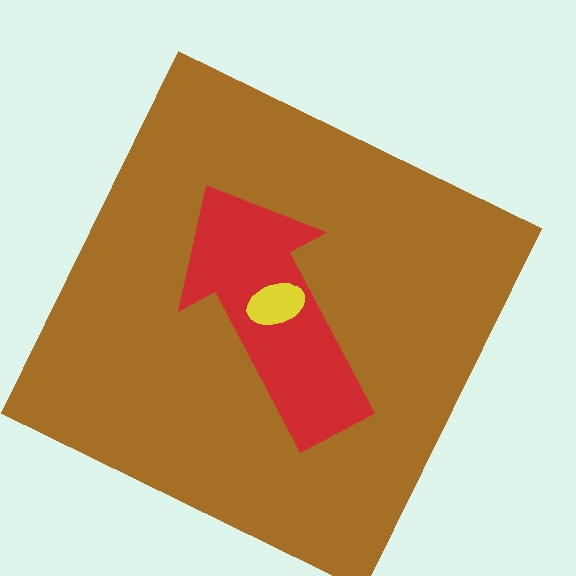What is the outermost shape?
The brown square.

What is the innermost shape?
The yellow ellipse.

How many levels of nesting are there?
3.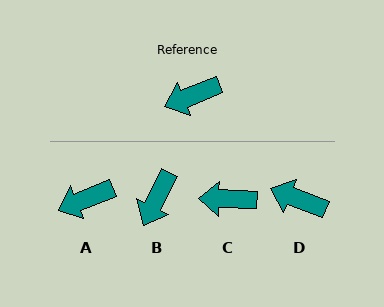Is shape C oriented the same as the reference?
No, it is off by about 24 degrees.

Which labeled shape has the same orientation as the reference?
A.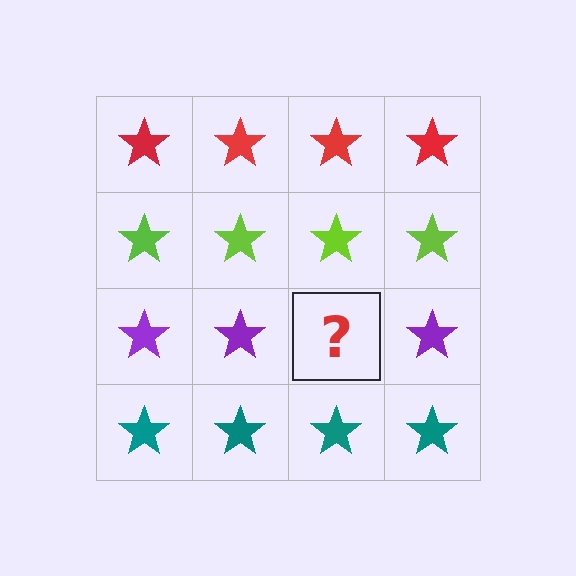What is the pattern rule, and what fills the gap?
The rule is that each row has a consistent color. The gap should be filled with a purple star.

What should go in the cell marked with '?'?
The missing cell should contain a purple star.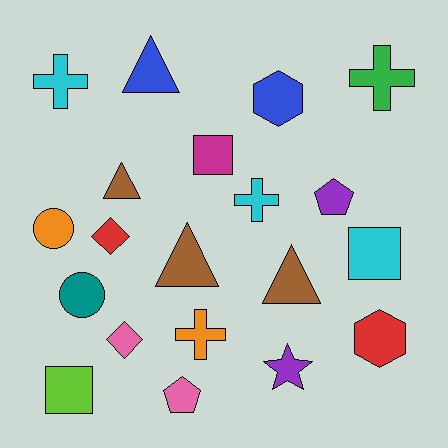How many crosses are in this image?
There are 4 crosses.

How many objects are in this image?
There are 20 objects.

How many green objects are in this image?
There is 1 green object.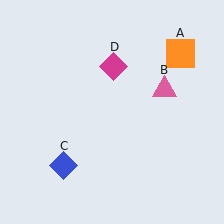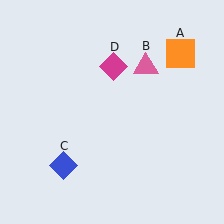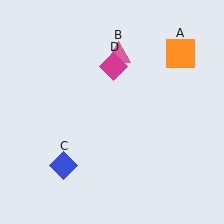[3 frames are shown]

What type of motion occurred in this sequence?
The pink triangle (object B) rotated counterclockwise around the center of the scene.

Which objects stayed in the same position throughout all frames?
Orange square (object A) and blue diamond (object C) and magenta diamond (object D) remained stationary.